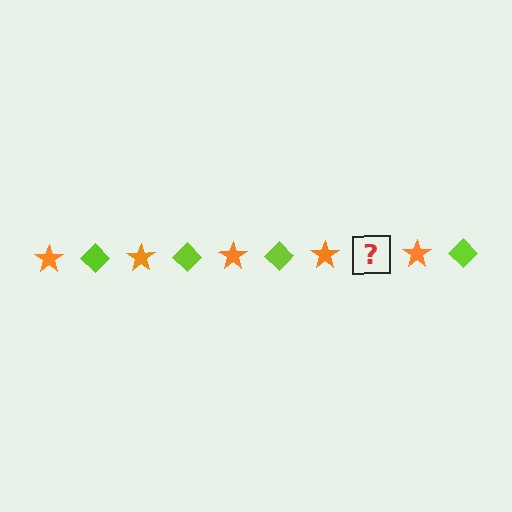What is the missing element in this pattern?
The missing element is a lime diamond.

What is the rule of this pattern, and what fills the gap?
The rule is that the pattern alternates between orange star and lime diamond. The gap should be filled with a lime diamond.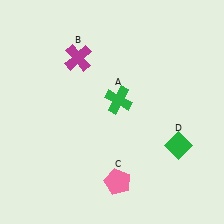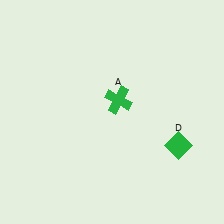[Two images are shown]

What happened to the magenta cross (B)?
The magenta cross (B) was removed in Image 2. It was in the top-left area of Image 1.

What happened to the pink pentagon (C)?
The pink pentagon (C) was removed in Image 2. It was in the bottom-right area of Image 1.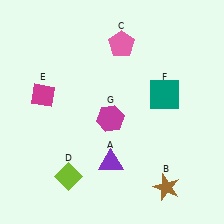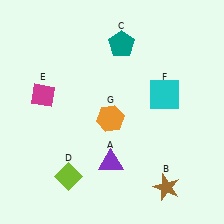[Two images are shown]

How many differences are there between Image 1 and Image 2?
There are 3 differences between the two images.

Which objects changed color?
C changed from pink to teal. F changed from teal to cyan. G changed from magenta to orange.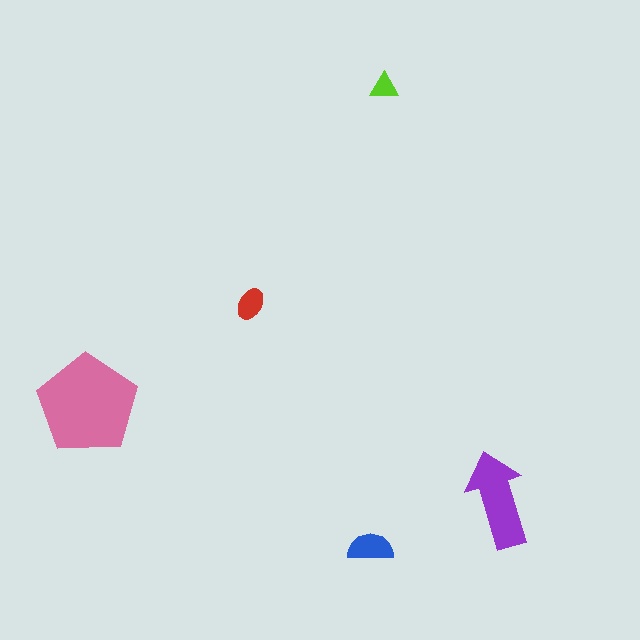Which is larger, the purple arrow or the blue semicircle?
The purple arrow.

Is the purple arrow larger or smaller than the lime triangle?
Larger.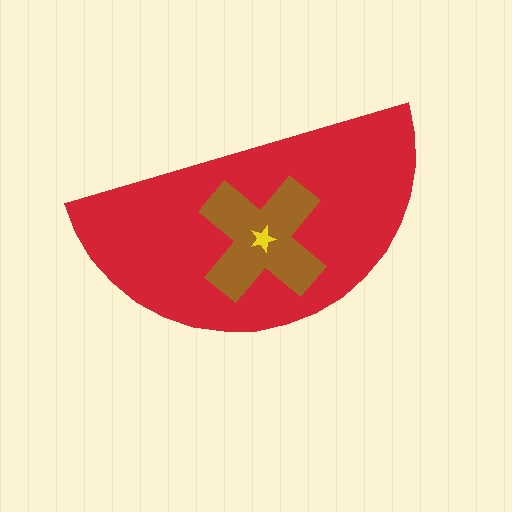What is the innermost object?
The yellow star.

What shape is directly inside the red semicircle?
The brown cross.